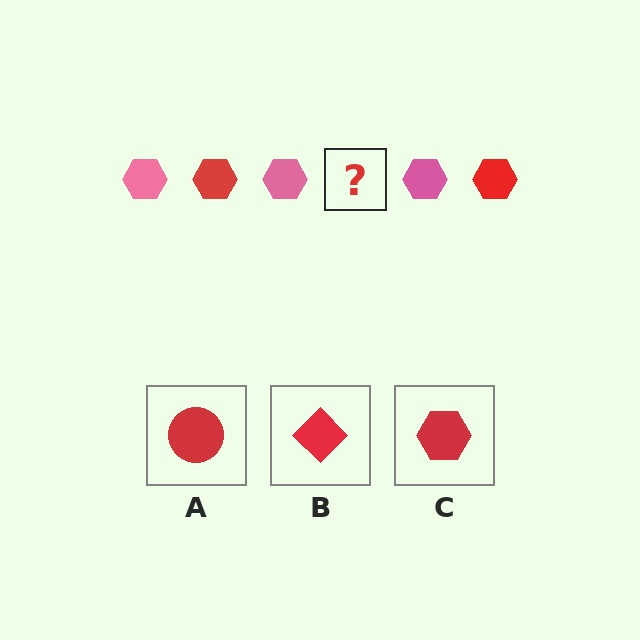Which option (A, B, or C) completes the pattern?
C.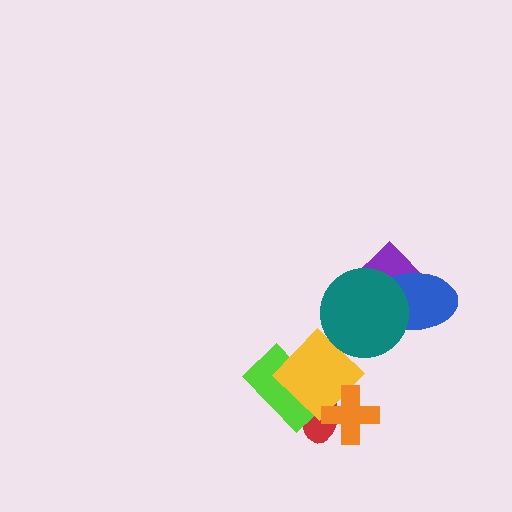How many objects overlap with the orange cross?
2 objects overlap with the orange cross.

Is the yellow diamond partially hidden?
Yes, it is partially covered by another shape.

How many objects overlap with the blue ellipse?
2 objects overlap with the blue ellipse.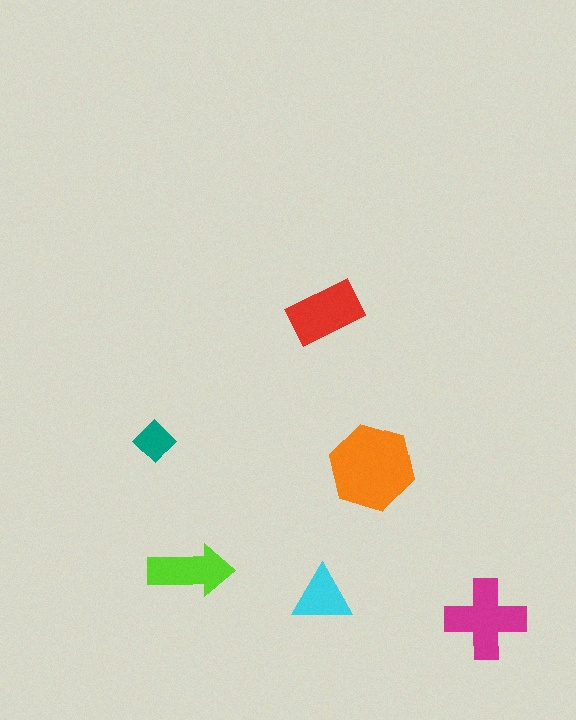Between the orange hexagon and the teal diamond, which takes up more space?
The orange hexagon.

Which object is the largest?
The orange hexagon.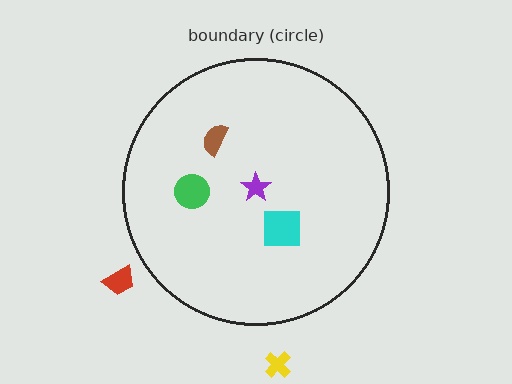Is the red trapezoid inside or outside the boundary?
Outside.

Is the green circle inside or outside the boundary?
Inside.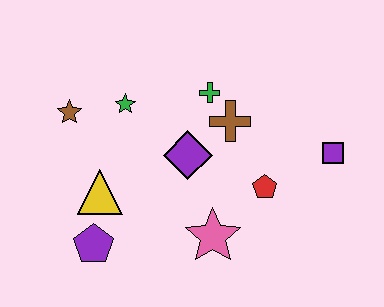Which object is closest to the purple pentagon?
The yellow triangle is closest to the purple pentagon.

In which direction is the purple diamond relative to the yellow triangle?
The purple diamond is to the right of the yellow triangle.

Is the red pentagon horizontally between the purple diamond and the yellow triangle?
No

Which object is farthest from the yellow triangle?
The purple square is farthest from the yellow triangle.